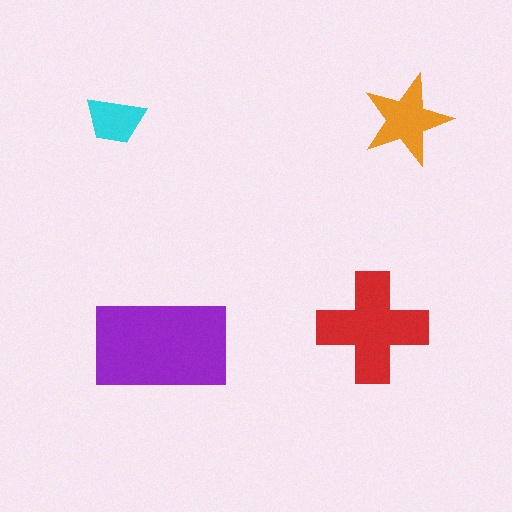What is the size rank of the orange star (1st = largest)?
3rd.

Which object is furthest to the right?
The orange star is rightmost.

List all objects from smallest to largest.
The cyan trapezoid, the orange star, the red cross, the purple rectangle.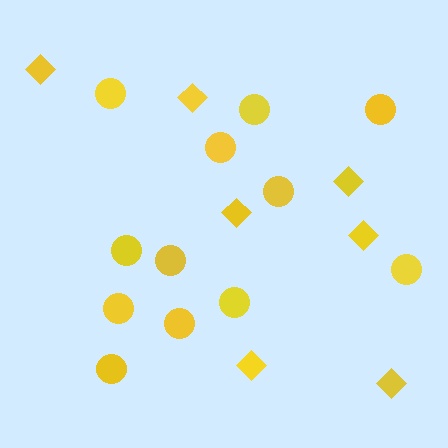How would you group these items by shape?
There are 2 groups: one group of diamonds (7) and one group of circles (12).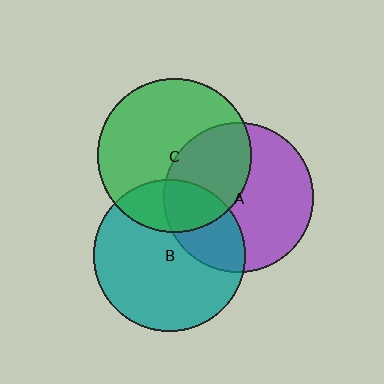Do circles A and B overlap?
Yes.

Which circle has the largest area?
Circle C (green).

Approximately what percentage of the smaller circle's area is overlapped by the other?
Approximately 30%.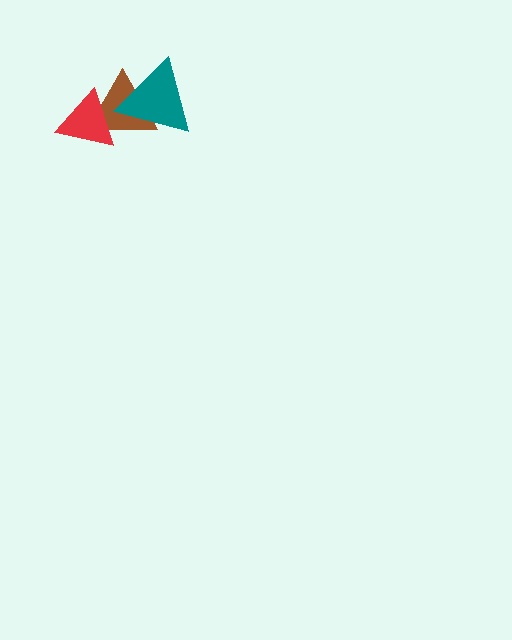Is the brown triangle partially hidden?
Yes, it is partially covered by another shape.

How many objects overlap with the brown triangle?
2 objects overlap with the brown triangle.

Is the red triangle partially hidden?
No, no other shape covers it.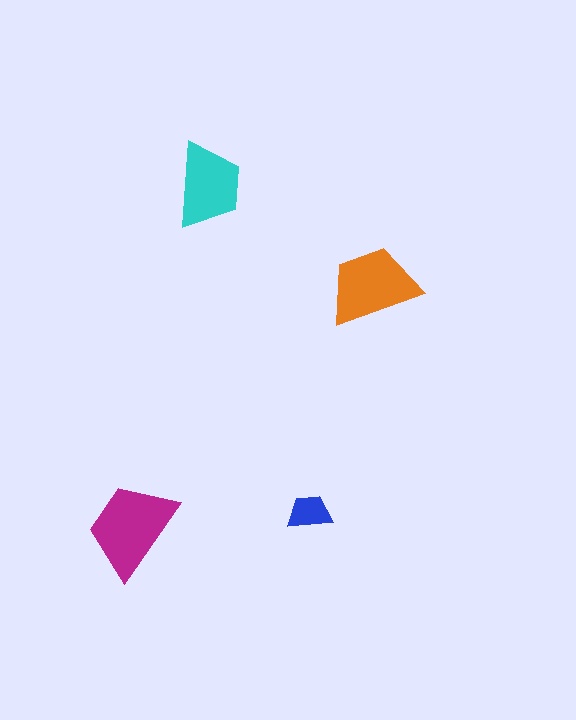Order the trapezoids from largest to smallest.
the magenta one, the orange one, the cyan one, the blue one.